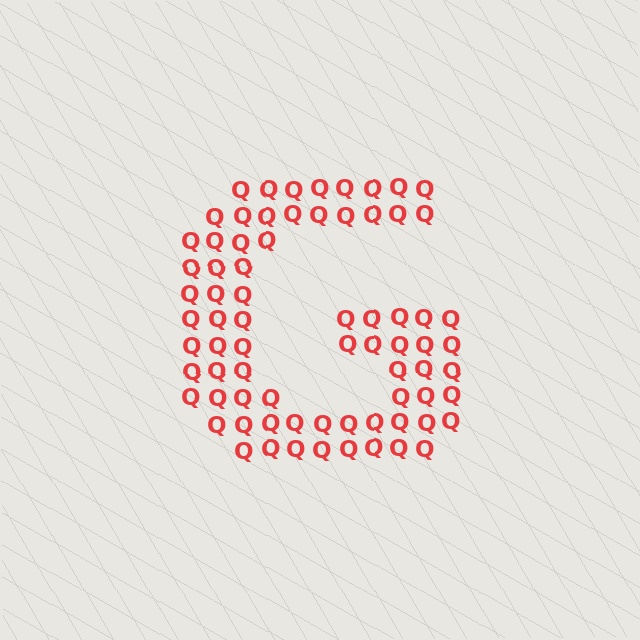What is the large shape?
The large shape is the letter G.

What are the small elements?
The small elements are letter Q's.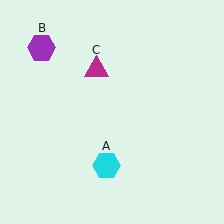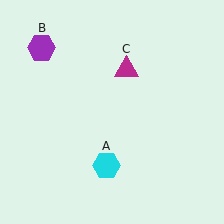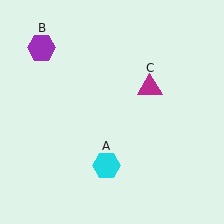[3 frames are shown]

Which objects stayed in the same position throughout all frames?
Cyan hexagon (object A) and purple hexagon (object B) remained stationary.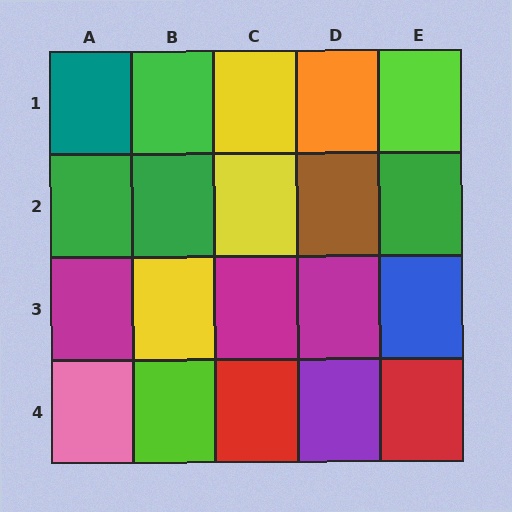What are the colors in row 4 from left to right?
Pink, lime, red, purple, red.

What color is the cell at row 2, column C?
Yellow.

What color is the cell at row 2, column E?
Green.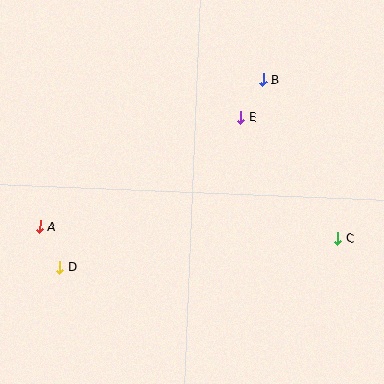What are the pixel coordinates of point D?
Point D is at (60, 267).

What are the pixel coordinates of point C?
Point C is at (338, 238).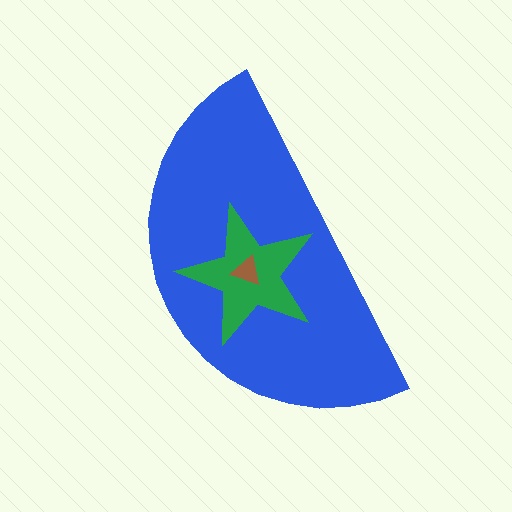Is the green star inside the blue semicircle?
Yes.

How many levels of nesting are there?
3.